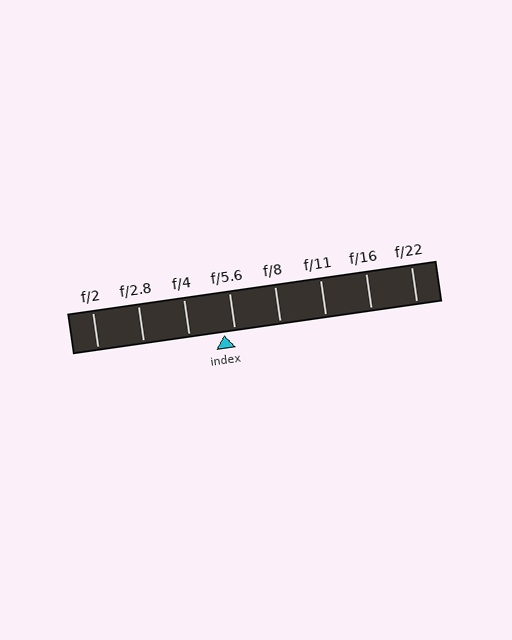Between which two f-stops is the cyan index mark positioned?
The index mark is between f/4 and f/5.6.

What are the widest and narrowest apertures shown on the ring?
The widest aperture shown is f/2 and the narrowest is f/22.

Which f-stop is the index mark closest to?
The index mark is closest to f/5.6.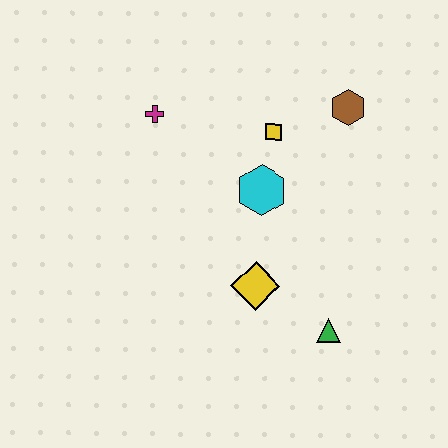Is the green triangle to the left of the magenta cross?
No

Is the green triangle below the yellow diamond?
Yes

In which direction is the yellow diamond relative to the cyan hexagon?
The yellow diamond is below the cyan hexagon.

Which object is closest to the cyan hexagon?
The yellow square is closest to the cyan hexagon.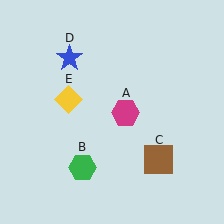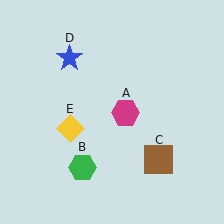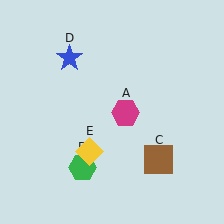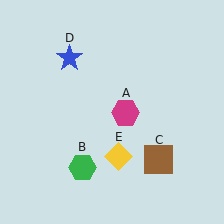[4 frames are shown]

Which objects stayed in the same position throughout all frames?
Magenta hexagon (object A) and green hexagon (object B) and brown square (object C) and blue star (object D) remained stationary.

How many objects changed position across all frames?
1 object changed position: yellow diamond (object E).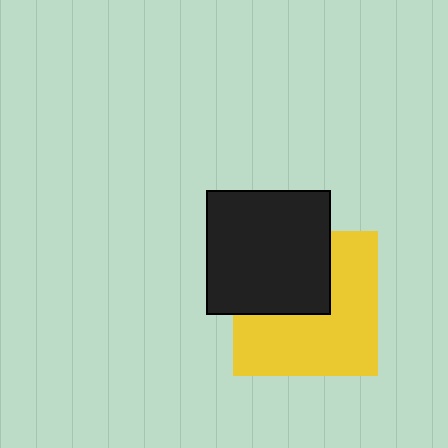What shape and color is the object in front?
The object in front is a black square.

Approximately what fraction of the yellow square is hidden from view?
Roughly 40% of the yellow square is hidden behind the black square.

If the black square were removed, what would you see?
You would see the complete yellow square.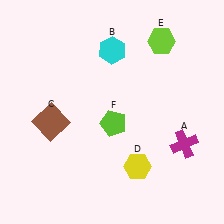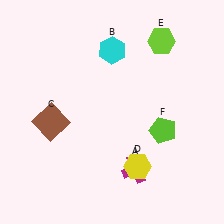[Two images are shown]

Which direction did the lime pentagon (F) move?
The lime pentagon (F) moved right.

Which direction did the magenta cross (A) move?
The magenta cross (A) moved left.